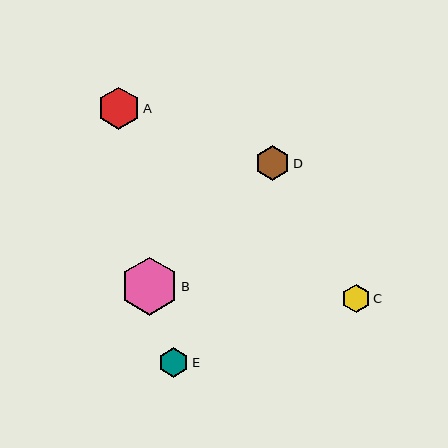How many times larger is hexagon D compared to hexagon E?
Hexagon D is approximately 1.2 times the size of hexagon E.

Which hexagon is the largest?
Hexagon B is the largest with a size of approximately 58 pixels.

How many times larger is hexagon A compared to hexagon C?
Hexagon A is approximately 1.5 times the size of hexagon C.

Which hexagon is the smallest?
Hexagon C is the smallest with a size of approximately 28 pixels.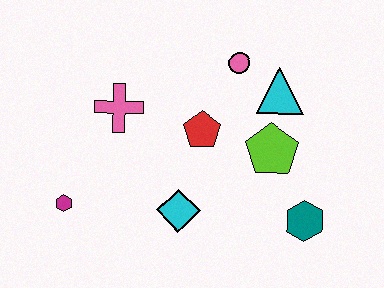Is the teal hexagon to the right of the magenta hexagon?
Yes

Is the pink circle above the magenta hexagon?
Yes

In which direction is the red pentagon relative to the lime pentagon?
The red pentagon is to the left of the lime pentagon.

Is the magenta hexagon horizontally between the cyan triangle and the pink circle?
No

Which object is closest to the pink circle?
The cyan triangle is closest to the pink circle.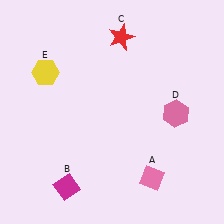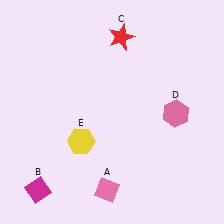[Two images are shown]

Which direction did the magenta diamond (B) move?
The magenta diamond (B) moved left.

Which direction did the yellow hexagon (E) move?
The yellow hexagon (E) moved down.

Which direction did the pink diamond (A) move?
The pink diamond (A) moved left.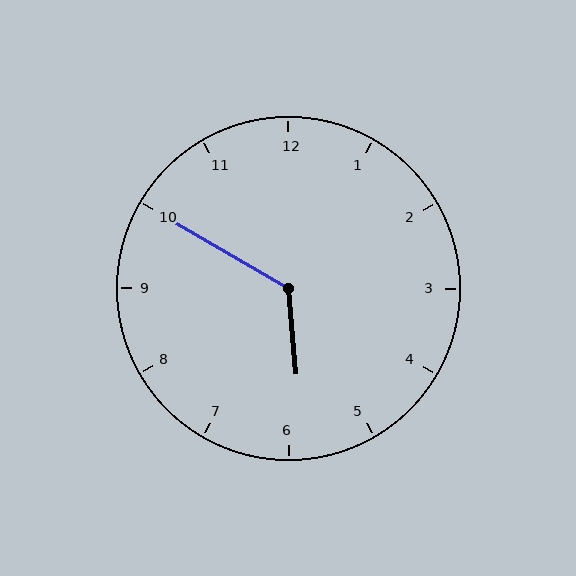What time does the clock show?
5:50.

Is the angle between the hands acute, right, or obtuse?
It is obtuse.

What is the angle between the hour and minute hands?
Approximately 125 degrees.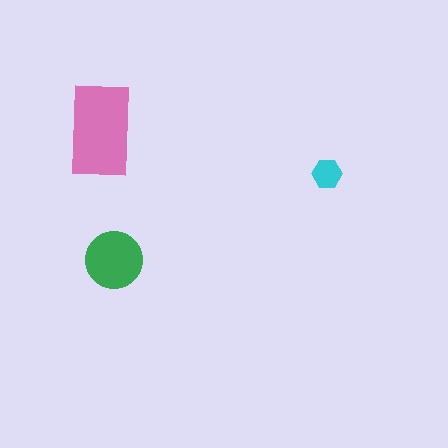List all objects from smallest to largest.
The cyan hexagon, the green circle, the pink rectangle.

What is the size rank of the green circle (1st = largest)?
2nd.